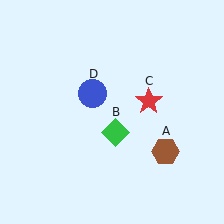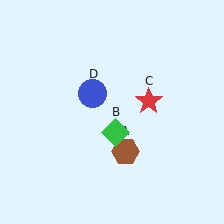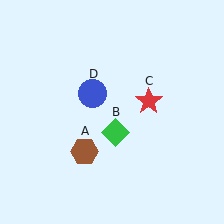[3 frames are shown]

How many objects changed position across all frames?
1 object changed position: brown hexagon (object A).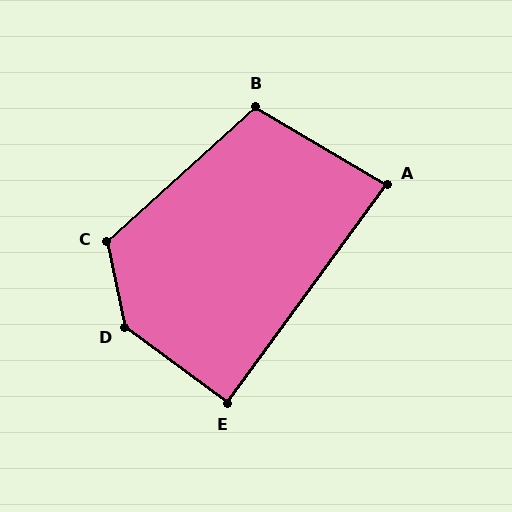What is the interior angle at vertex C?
Approximately 121 degrees (obtuse).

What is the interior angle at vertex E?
Approximately 90 degrees (approximately right).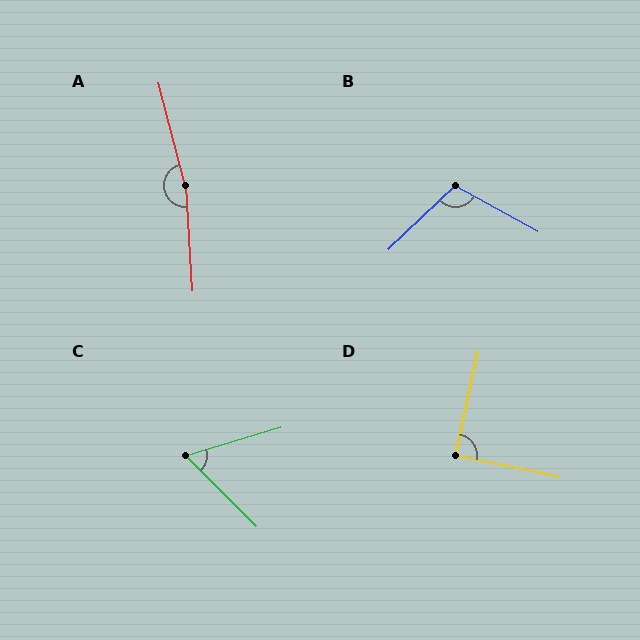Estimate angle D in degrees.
Approximately 89 degrees.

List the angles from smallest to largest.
C (62°), D (89°), B (108°), A (169°).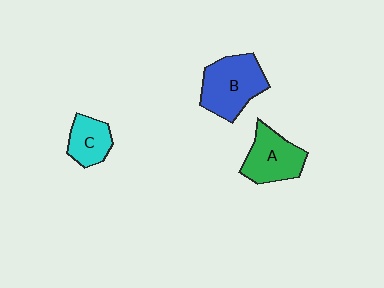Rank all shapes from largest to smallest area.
From largest to smallest: B (blue), A (green), C (cyan).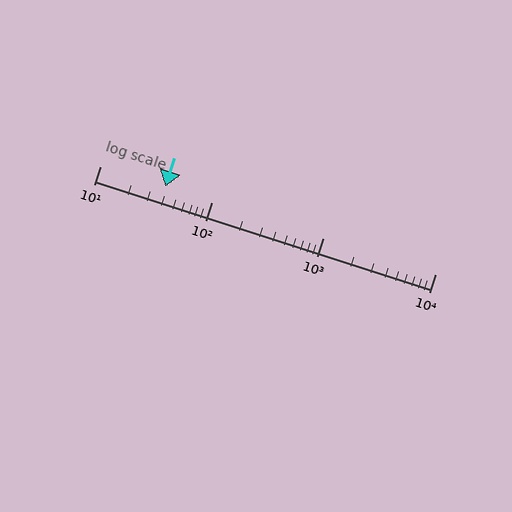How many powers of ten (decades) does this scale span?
The scale spans 3 decades, from 10 to 10000.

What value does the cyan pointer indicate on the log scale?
The pointer indicates approximately 38.